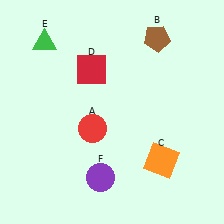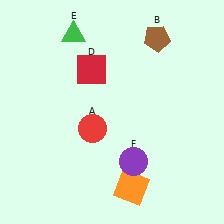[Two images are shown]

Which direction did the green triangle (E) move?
The green triangle (E) moved right.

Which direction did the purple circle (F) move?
The purple circle (F) moved right.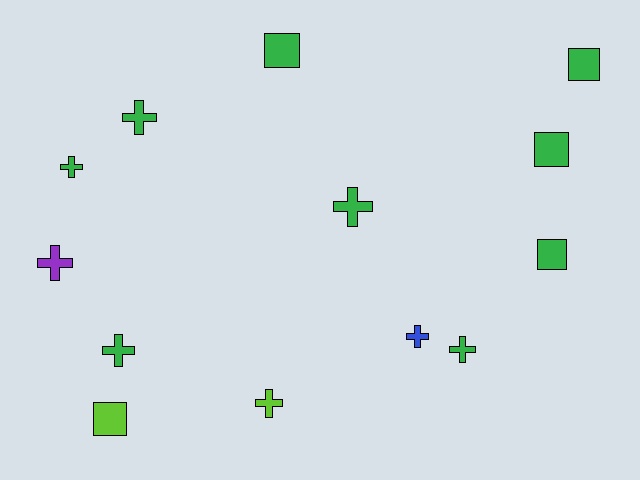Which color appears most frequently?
Green, with 9 objects.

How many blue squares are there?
There are no blue squares.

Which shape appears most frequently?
Cross, with 8 objects.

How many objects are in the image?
There are 13 objects.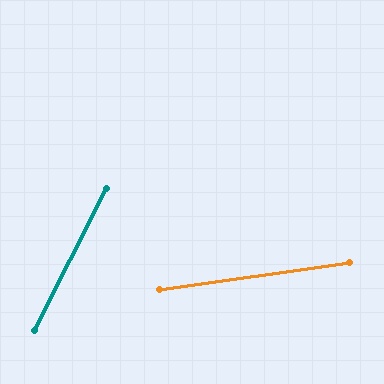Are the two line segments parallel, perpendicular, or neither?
Neither parallel nor perpendicular — they differ by about 55°.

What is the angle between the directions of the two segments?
Approximately 55 degrees.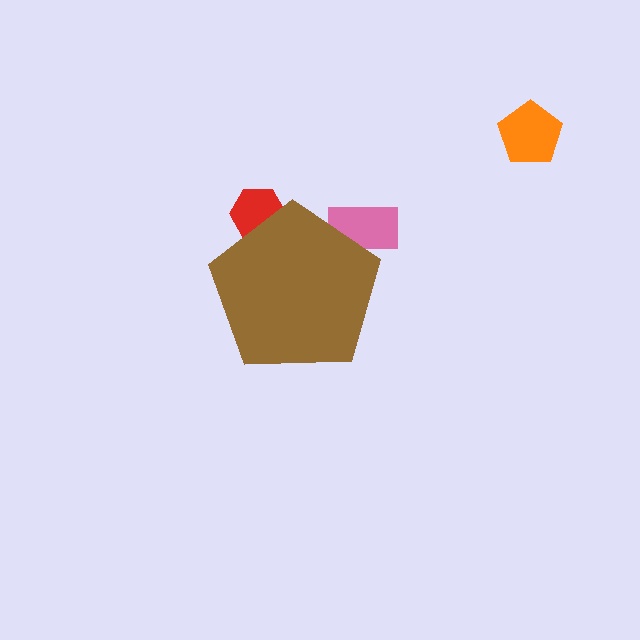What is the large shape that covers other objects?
A brown pentagon.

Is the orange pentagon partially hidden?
No, the orange pentagon is fully visible.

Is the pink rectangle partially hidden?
Yes, the pink rectangle is partially hidden behind the brown pentagon.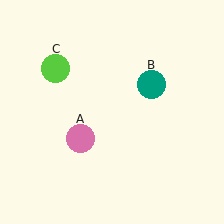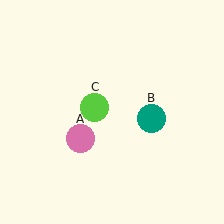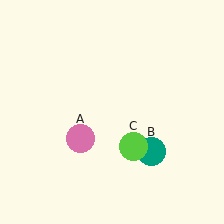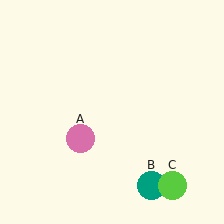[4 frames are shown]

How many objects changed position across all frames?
2 objects changed position: teal circle (object B), lime circle (object C).